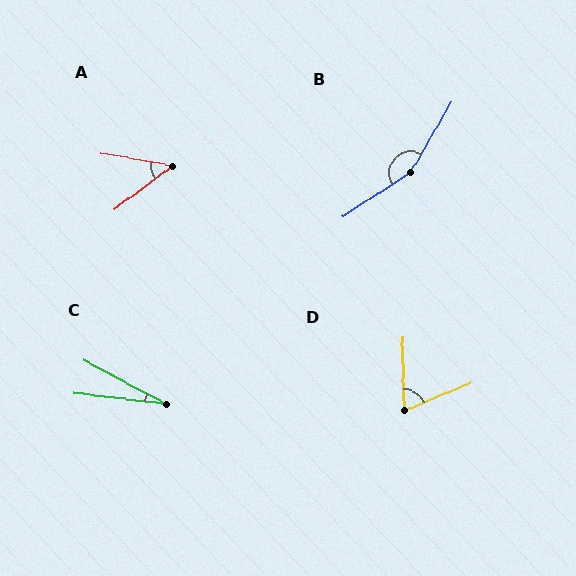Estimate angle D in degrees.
Approximately 69 degrees.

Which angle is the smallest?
C, at approximately 22 degrees.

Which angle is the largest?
B, at approximately 153 degrees.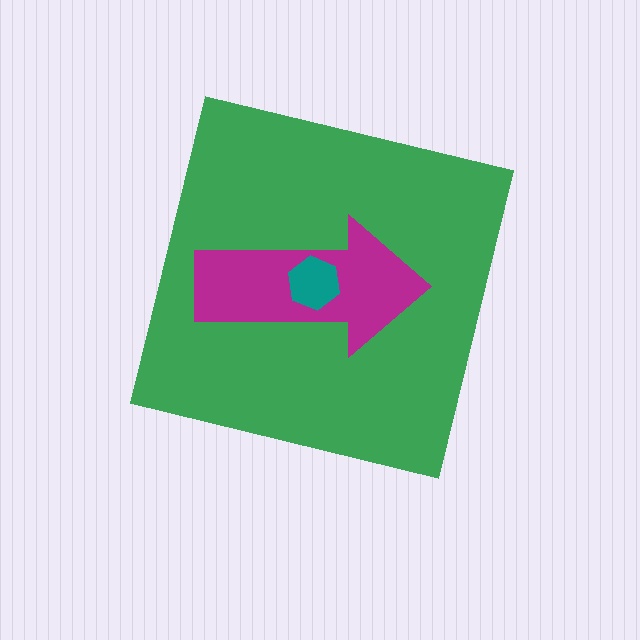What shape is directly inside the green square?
The magenta arrow.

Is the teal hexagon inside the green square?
Yes.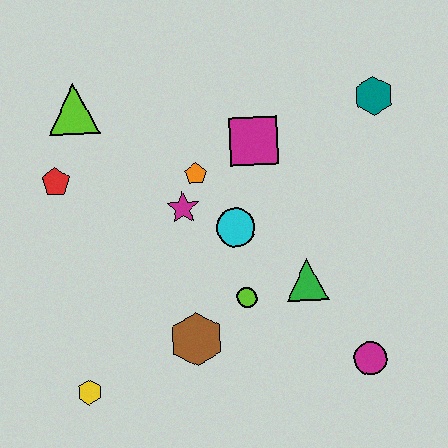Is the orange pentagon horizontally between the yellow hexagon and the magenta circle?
Yes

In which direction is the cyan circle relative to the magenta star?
The cyan circle is to the right of the magenta star.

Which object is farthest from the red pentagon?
The magenta circle is farthest from the red pentagon.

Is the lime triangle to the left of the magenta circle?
Yes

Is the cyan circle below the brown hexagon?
No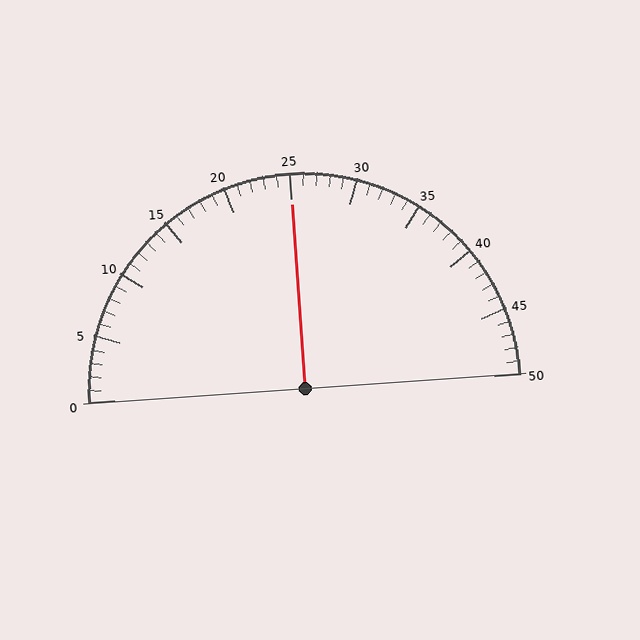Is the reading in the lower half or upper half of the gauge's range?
The reading is in the upper half of the range (0 to 50).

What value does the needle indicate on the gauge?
The needle indicates approximately 25.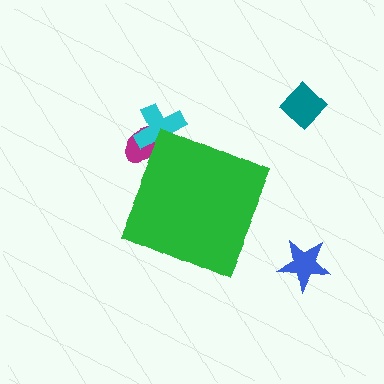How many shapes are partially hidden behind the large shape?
2 shapes are partially hidden.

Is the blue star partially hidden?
No, the blue star is fully visible.